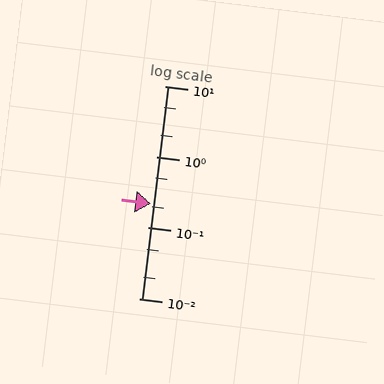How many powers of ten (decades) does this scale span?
The scale spans 3 decades, from 0.01 to 10.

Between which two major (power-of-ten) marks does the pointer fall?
The pointer is between 0.1 and 1.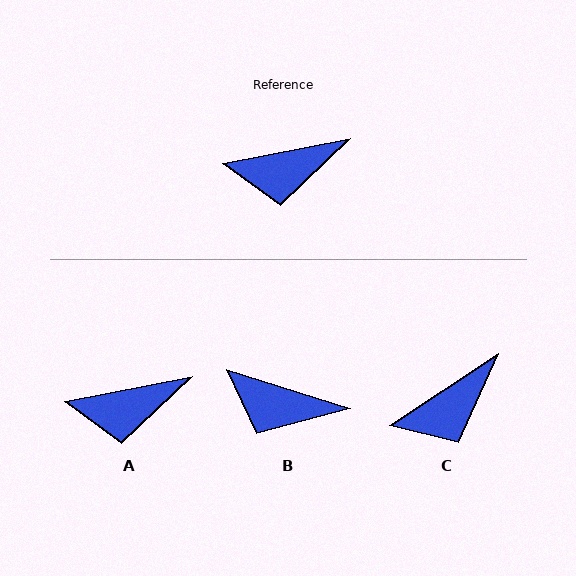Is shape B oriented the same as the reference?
No, it is off by about 28 degrees.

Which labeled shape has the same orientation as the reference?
A.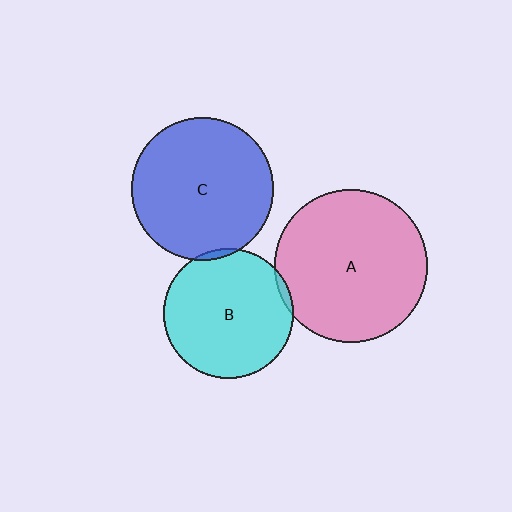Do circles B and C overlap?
Yes.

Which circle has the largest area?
Circle A (pink).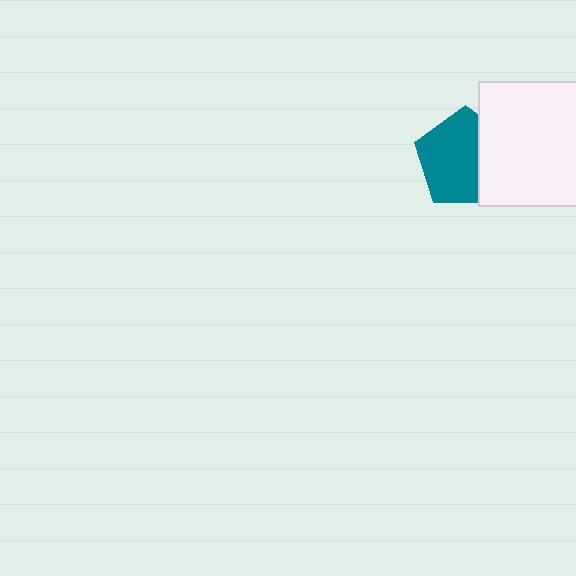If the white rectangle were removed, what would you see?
You would see the complete teal pentagon.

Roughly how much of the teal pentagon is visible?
Most of it is visible (roughly 66%).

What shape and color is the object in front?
The object in front is a white rectangle.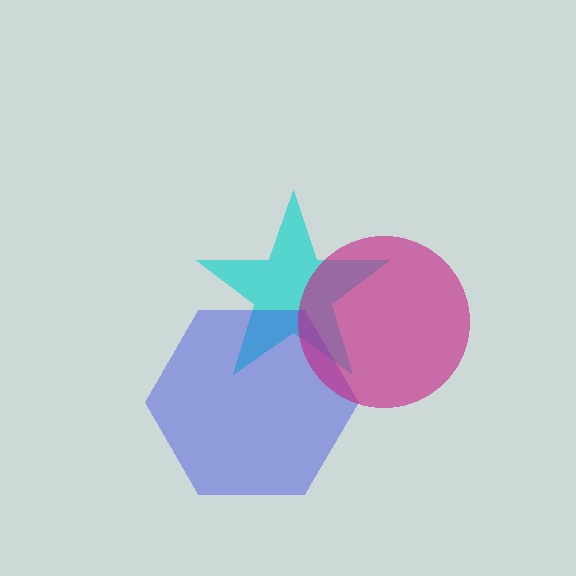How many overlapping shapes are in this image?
There are 3 overlapping shapes in the image.